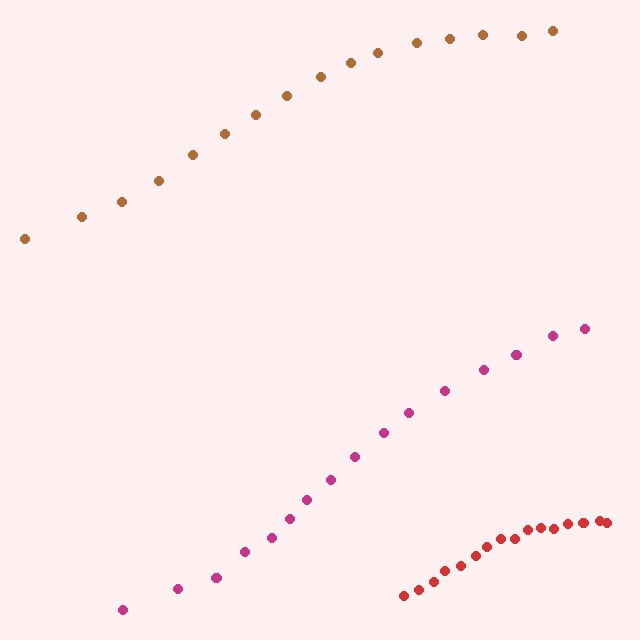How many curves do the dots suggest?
There are 3 distinct paths.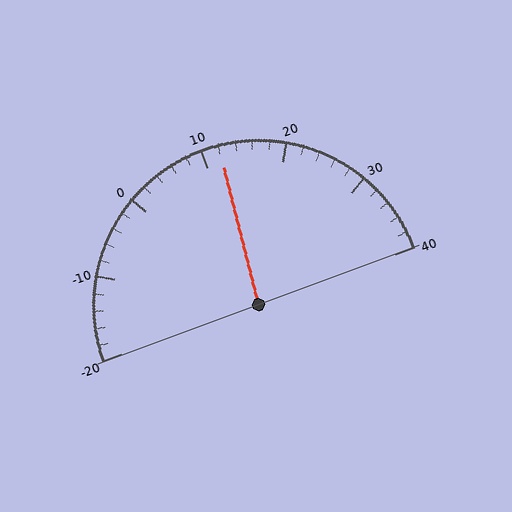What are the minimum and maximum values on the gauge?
The gauge ranges from -20 to 40.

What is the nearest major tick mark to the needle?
The nearest major tick mark is 10.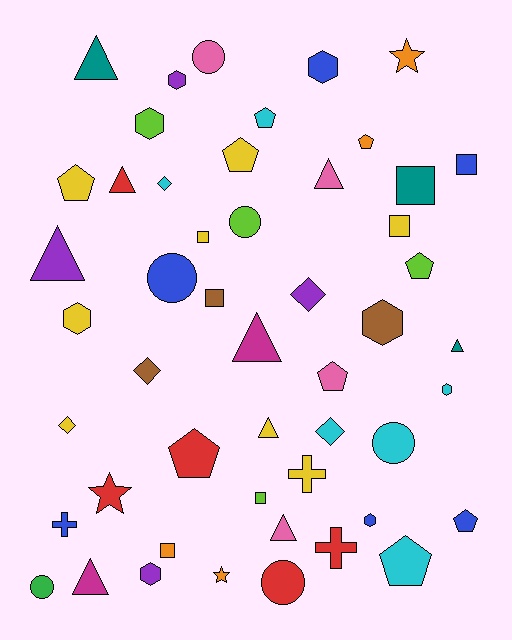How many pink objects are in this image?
There are 4 pink objects.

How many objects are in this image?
There are 50 objects.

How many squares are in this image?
There are 7 squares.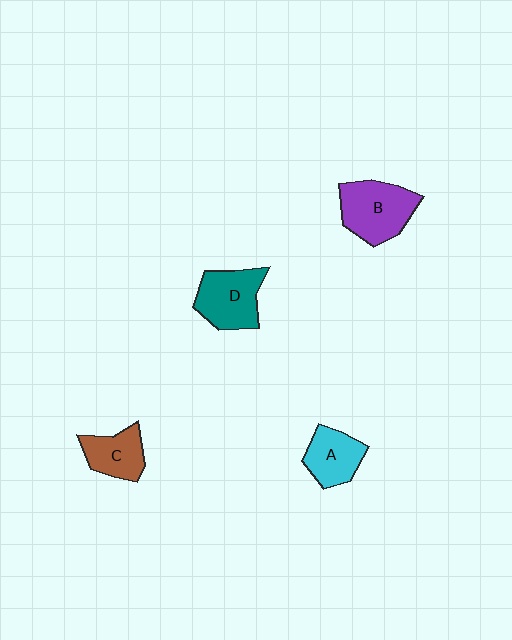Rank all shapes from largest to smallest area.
From largest to smallest: B (purple), D (teal), A (cyan), C (brown).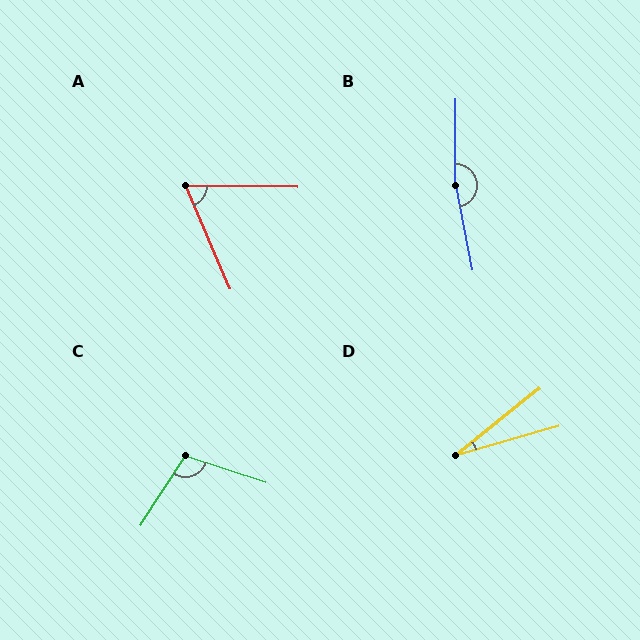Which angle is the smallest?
D, at approximately 23 degrees.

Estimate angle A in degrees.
Approximately 66 degrees.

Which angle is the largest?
B, at approximately 169 degrees.